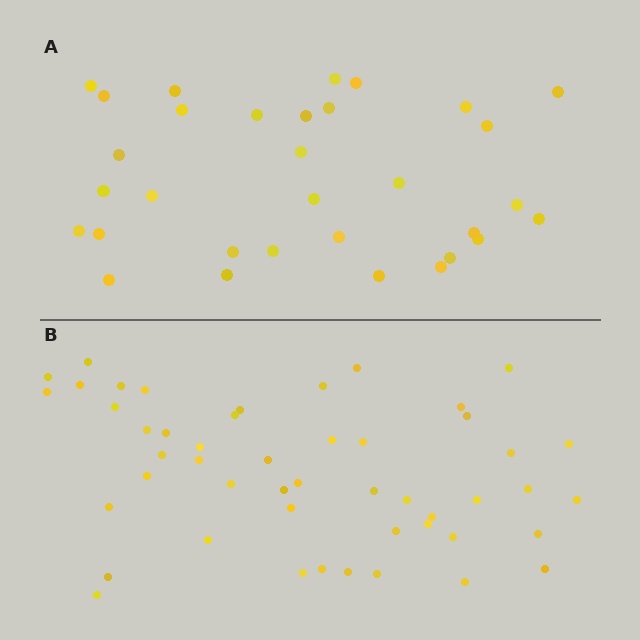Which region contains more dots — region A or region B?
Region B (the bottom region) has more dots.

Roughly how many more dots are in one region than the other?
Region B has approximately 15 more dots than region A.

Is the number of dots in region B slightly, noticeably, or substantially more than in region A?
Region B has substantially more. The ratio is roughly 1.5 to 1.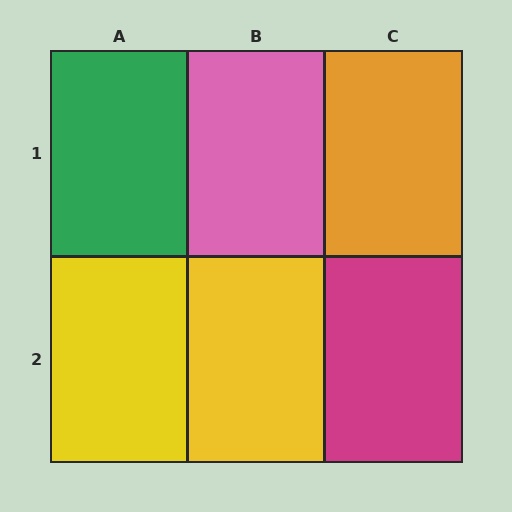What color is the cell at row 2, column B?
Yellow.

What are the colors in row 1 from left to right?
Green, pink, orange.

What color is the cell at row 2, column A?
Yellow.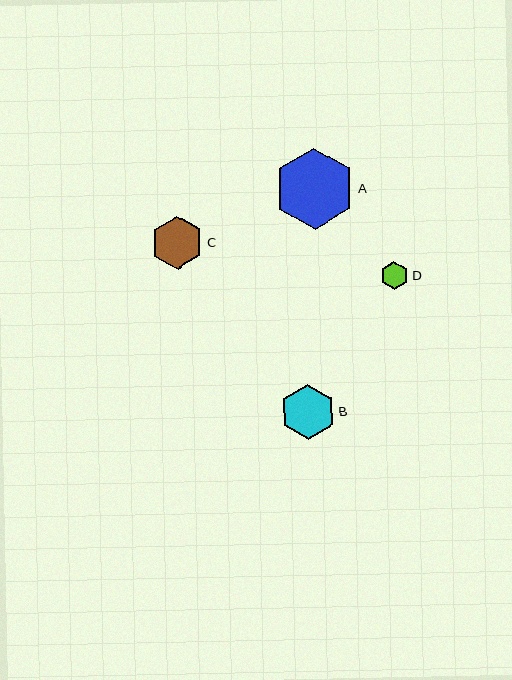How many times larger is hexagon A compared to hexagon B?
Hexagon A is approximately 1.5 times the size of hexagon B.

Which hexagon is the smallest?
Hexagon D is the smallest with a size of approximately 28 pixels.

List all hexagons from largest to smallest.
From largest to smallest: A, B, C, D.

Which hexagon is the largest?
Hexagon A is the largest with a size of approximately 82 pixels.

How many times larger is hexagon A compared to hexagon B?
Hexagon A is approximately 1.5 times the size of hexagon B.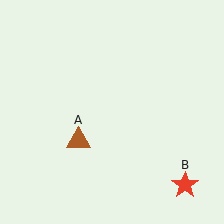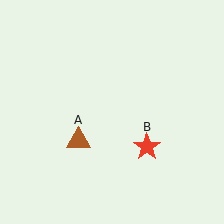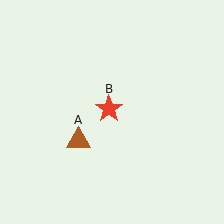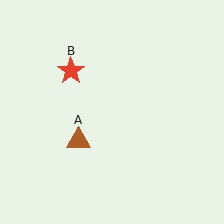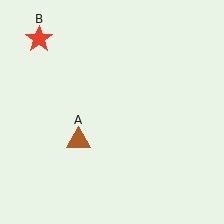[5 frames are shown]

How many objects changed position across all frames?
1 object changed position: red star (object B).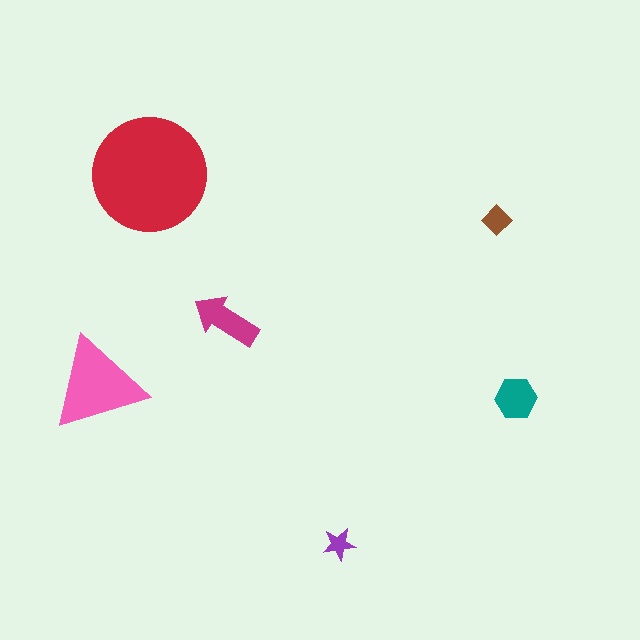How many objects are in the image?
There are 6 objects in the image.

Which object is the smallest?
The purple star.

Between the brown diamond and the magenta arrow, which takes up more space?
The magenta arrow.